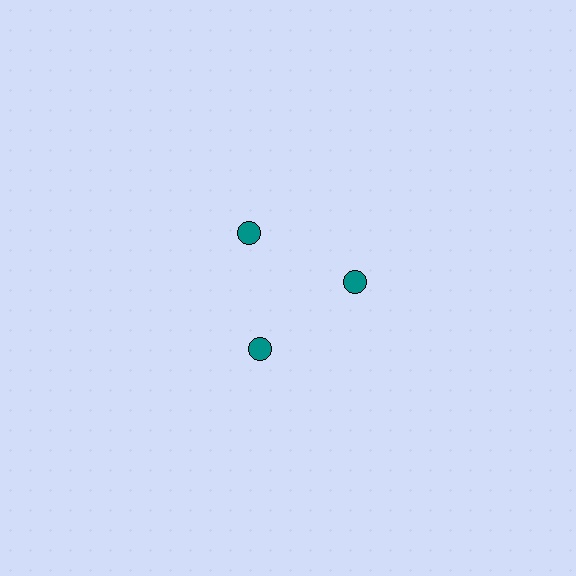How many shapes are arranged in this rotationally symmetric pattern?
There are 3 shapes, arranged in 3 groups of 1.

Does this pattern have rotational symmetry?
Yes, this pattern has 3-fold rotational symmetry. It looks the same after rotating 120 degrees around the center.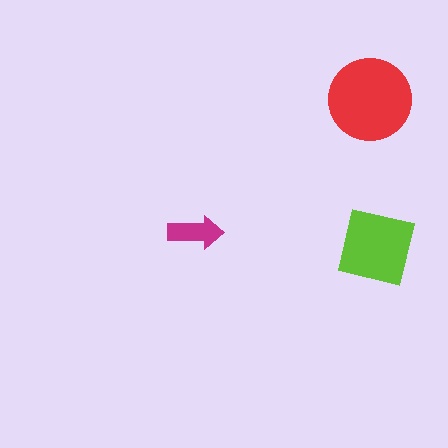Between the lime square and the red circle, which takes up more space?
The red circle.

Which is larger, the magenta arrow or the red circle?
The red circle.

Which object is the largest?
The red circle.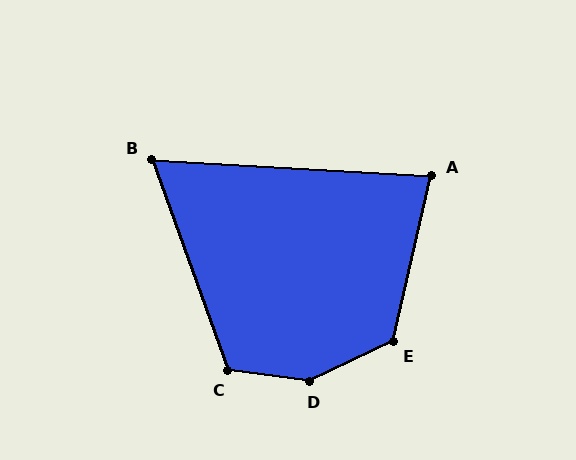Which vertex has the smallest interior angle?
B, at approximately 67 degrees.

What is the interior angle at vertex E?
Approximately 129 degrees (obtuse).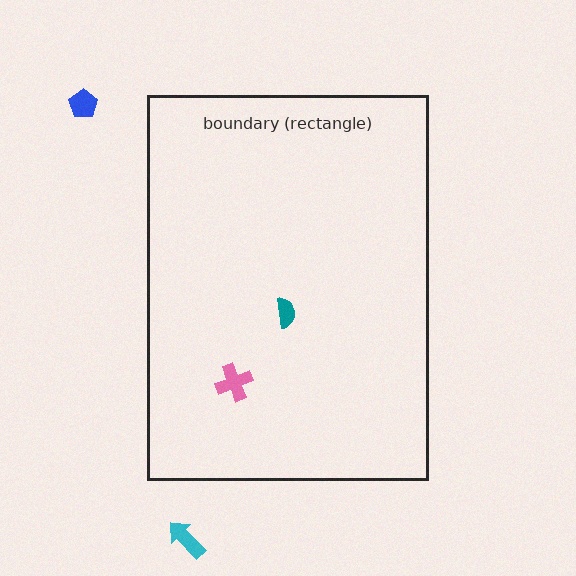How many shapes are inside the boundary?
2 inside, 2 outside.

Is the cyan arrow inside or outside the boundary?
Outside.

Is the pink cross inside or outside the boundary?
Inside.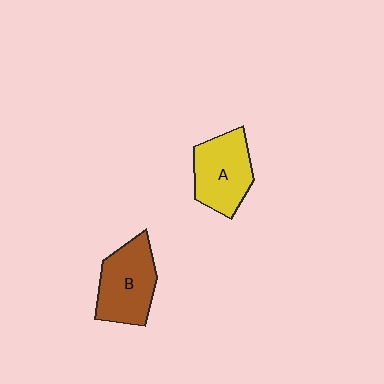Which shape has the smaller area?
Shape A (yellow).